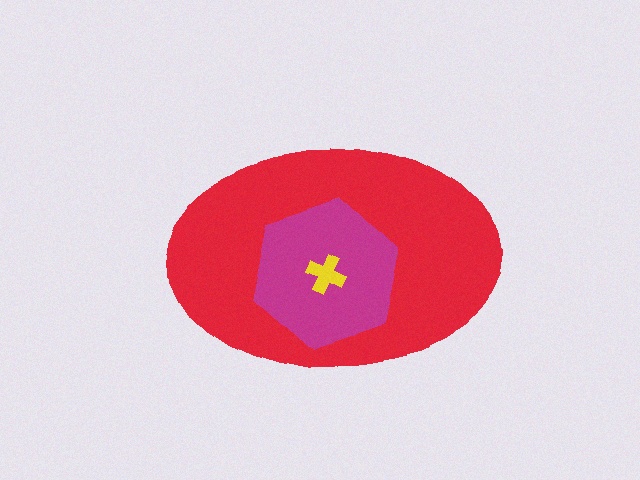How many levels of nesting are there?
3.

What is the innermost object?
The yellow cross.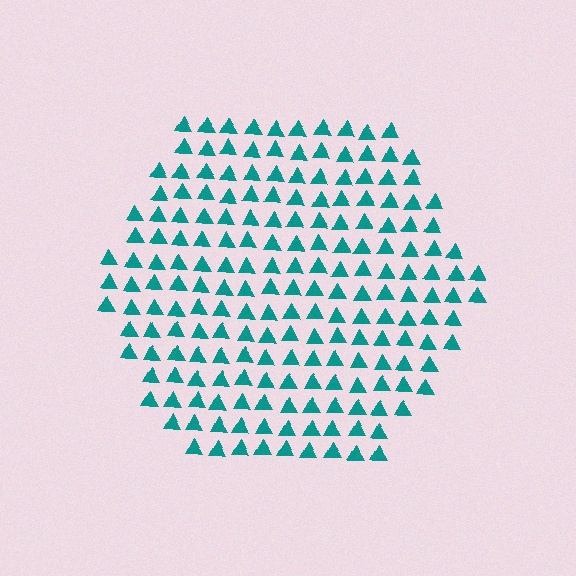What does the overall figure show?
The overall figure shows a hexagon.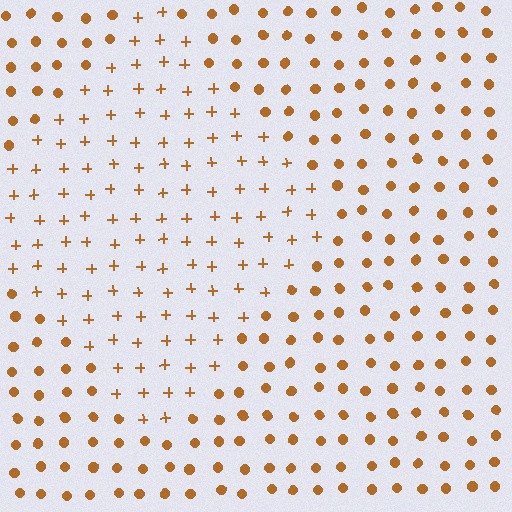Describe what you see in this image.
The image is filled with small brown elements arranged in a uniform grid. A diamond-shaped region contains plus signs, while the surrounding area contains circles. The boundary is defined purely by the change in element shape.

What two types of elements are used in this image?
The image uses plus signs inside the diamond region and circles outside it.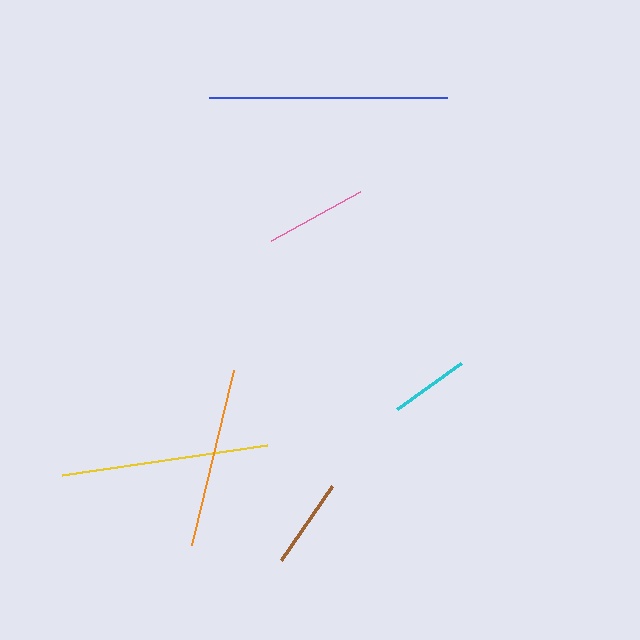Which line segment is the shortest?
The cyan line is the shortest at approximately 79 pixels.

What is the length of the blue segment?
The blue segment is approximately 238 pixels long.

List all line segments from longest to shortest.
From longest to shortest: blue, yellow, orange, pink, brown, cyan.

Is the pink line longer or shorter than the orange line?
The orange line is longer than the pink line.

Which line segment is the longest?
The blue line is the longest at approximately 238 pixels.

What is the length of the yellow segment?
The yellow segment is approximately 207 pixels long.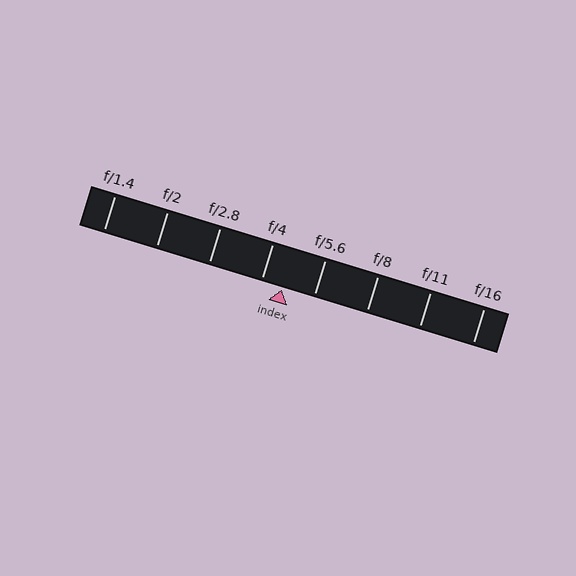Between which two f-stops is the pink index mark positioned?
The index mark is between f/4 and f/5.6.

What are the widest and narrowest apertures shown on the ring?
The widest aperture shown is f/1.4 and the narrowest is f/16.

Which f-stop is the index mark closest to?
The index mark is closest to f/4.